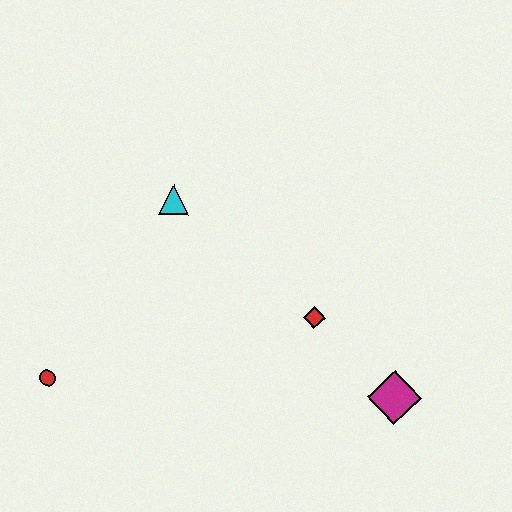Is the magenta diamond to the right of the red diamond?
Yes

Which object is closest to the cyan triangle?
The red diamond is closest to the cyan triangle.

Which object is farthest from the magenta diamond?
The red circle is farthest from the magenta diamond.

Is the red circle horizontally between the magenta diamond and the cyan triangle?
No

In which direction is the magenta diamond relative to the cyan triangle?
The magenta diamond is to the right of the cyan triangle.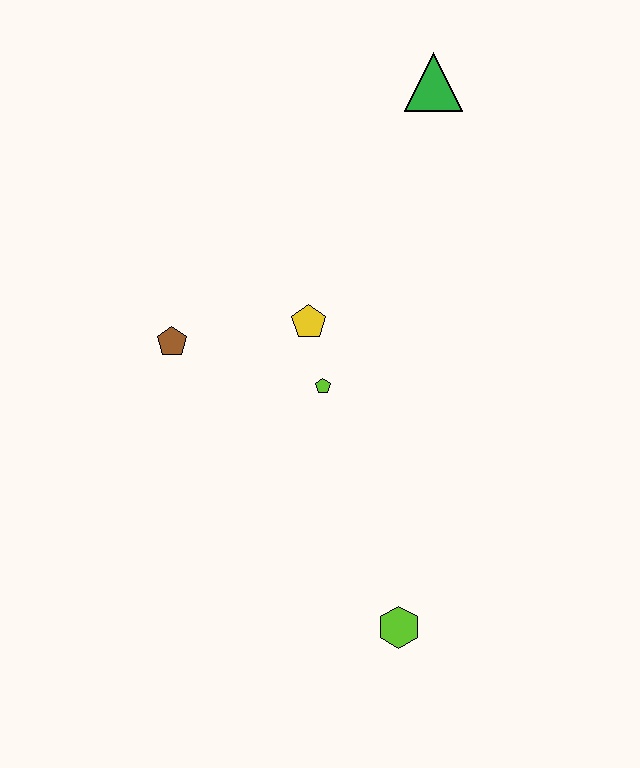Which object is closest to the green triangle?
The yellow pentagon is closest to the green triangle.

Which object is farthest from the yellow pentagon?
The lime hexagon is farthest from the yellow pentagon.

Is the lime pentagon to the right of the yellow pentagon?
Yes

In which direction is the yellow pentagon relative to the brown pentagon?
The yellow pentagon is to the right of the brown pentagon.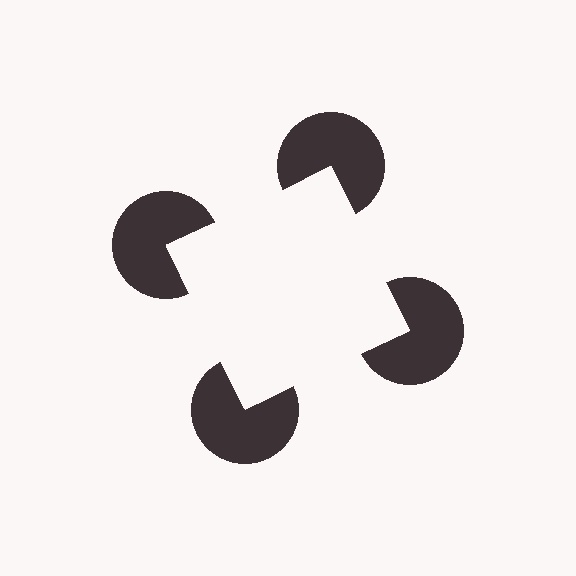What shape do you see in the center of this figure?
An illusory square — its edges are inferred from the aligned wedge cuts in the pac-man discs, not physically drawn.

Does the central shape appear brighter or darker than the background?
It typically appears slightly brighter than the background, even though no actual brightness change is drawn.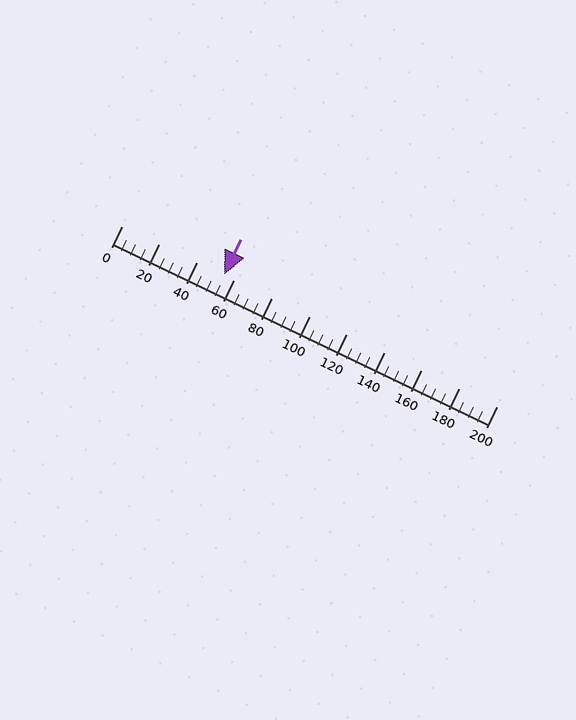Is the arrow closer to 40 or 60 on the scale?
The arrow is closer to 60.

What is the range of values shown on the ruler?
The ruler shows values from 0 to 200.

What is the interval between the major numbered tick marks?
The major tick marks are spaced 20 units apart.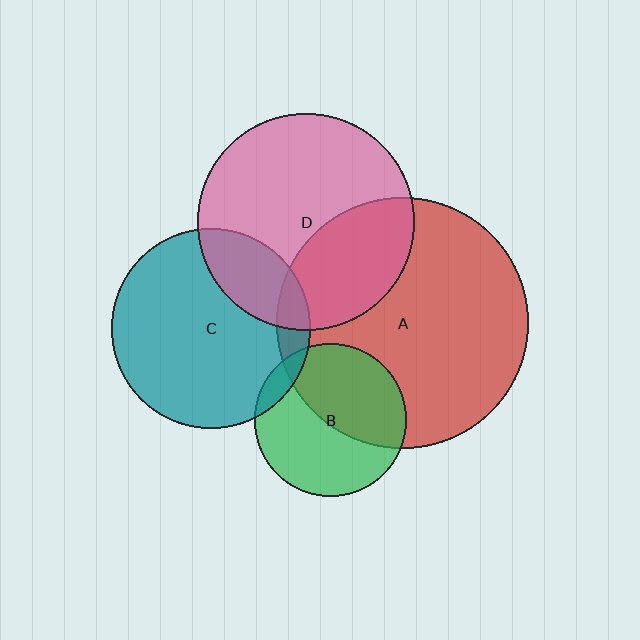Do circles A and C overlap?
Yes.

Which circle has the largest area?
Circle A (red).